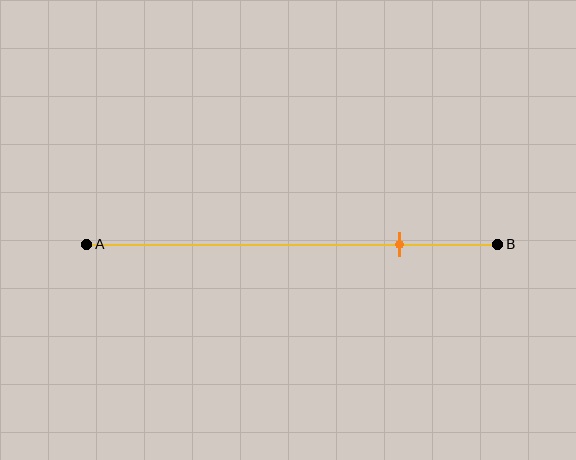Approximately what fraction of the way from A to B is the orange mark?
The orange mark is approximately 75% of the way from A to B.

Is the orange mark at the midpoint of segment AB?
No, the mark is at about 75% from A, not at the 50% midpoint.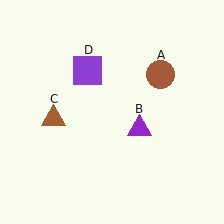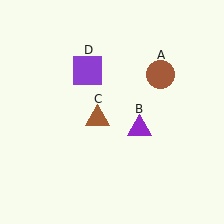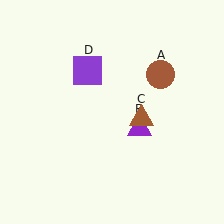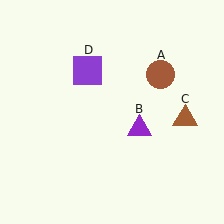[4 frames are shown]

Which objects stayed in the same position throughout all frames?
Brown circle (object A) and purple triangle (object B) and purple square (object D) remained stationary.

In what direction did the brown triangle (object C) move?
The brown triangle (object C) moved right.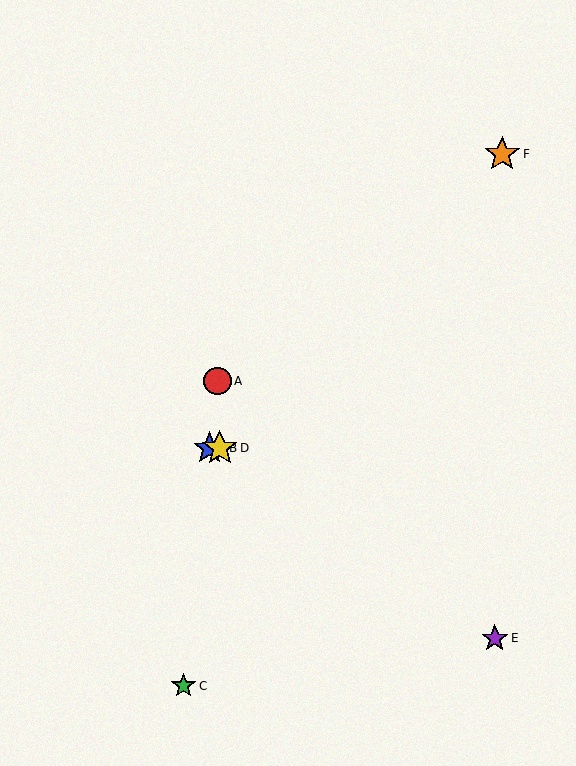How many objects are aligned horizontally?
2 objects (B, D) are aligned horizontally.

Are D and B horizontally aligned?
Yes, both are at y≈448.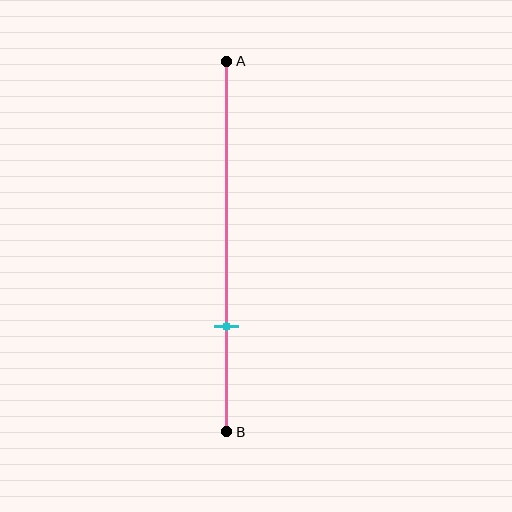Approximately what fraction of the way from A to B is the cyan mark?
The cyan mark is approximately 70% of the way from A to B.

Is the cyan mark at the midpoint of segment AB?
No, the mark is at about 70% from A, not at the 50% midpoint.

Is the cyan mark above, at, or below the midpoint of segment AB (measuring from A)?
The cyan mark is below the midpoint of segment AB.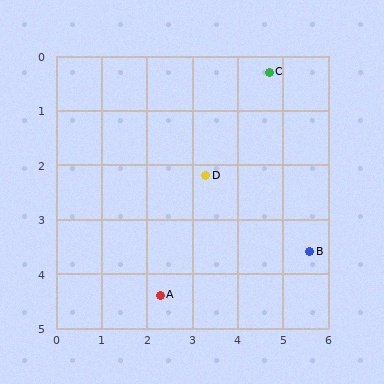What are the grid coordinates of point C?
Point C is at approximately (4.7, 0.3).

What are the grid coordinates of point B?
Point B is at approximately (5.6, 3.6).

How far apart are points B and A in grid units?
Points B and A are about 3.4 grid units apart.